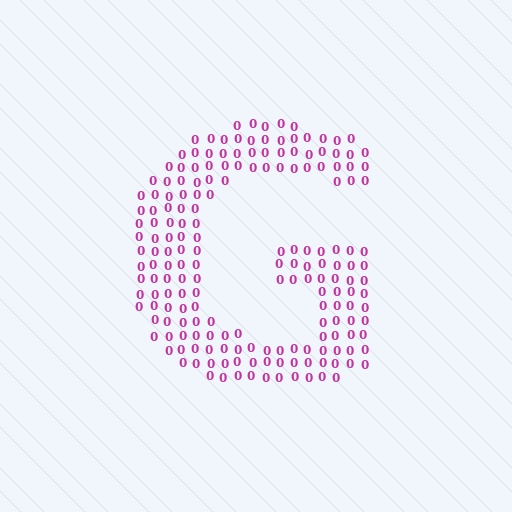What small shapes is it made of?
It is made of small digit 0's.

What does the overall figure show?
The overall figure shows the letter G.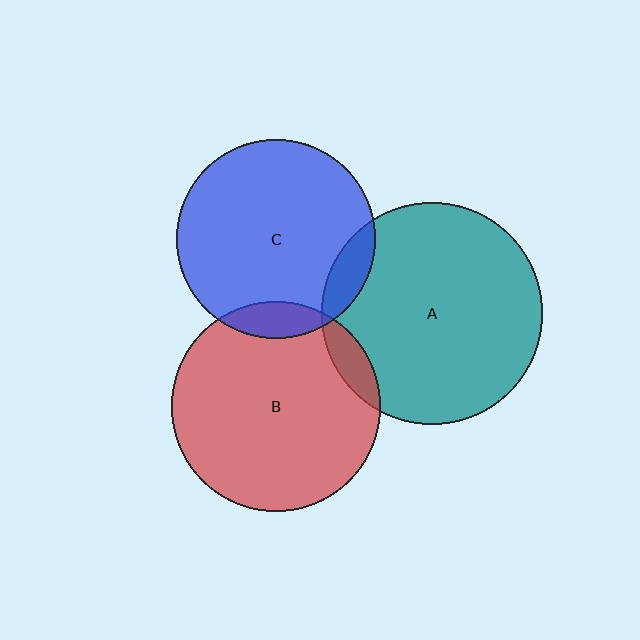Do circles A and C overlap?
Yes.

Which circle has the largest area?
Circle A (teal).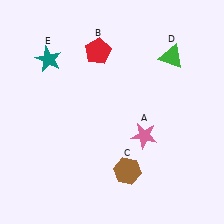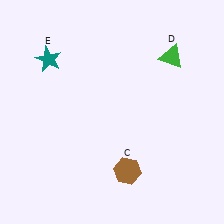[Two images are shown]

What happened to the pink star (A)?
The pink star (A) was removed in Image 2. It was in the bottom-right area of Image 1.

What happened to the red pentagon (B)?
The red pentagon (B) was removed in Image 2. It was in the top-left area of Image 1.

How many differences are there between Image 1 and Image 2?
There are 2 differences between the two images.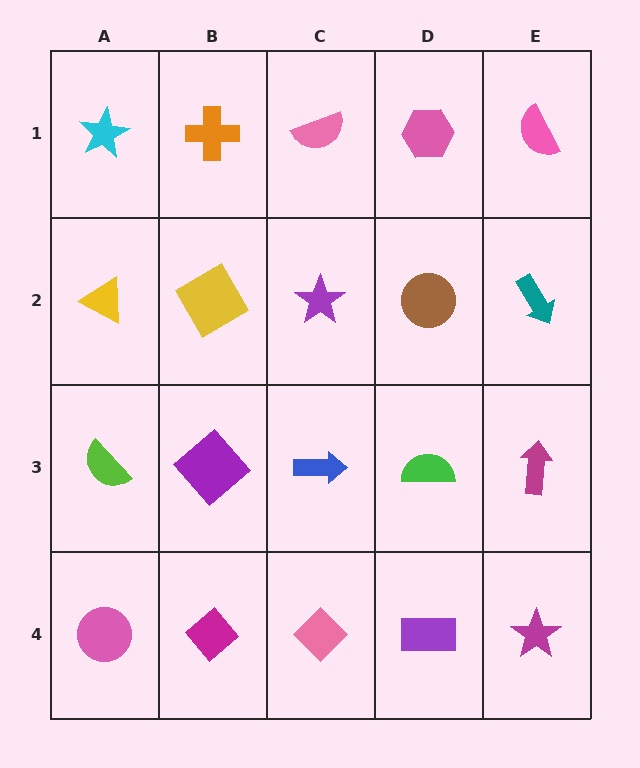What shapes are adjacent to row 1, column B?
A yellow diamond (row 2, column B), a cyan star (row 1, column A), a pink semicircle (row 1, column C).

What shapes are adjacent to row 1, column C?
A purple star (row 2, column C), an orange cross (row 1, column B), a pink hexagon (row 1, column D).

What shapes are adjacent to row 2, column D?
A pink hexagon (row 1, column D), a green semicircle (row 3, column D), a purple star (row 2, column C), a teal arrow (row 2, column E).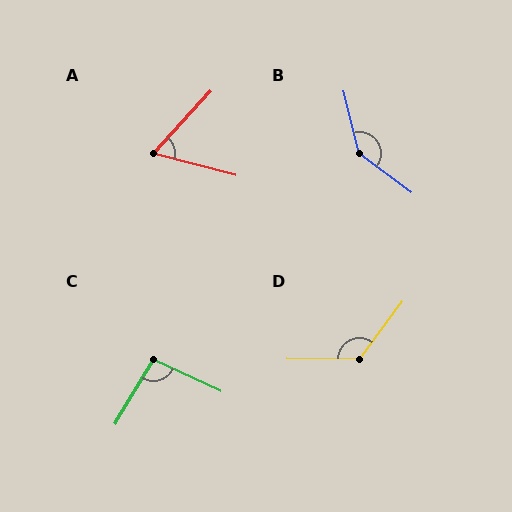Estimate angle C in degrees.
Approximately 96 degrees.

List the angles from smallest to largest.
A (62°), C (96°), D (126°), B (141°).